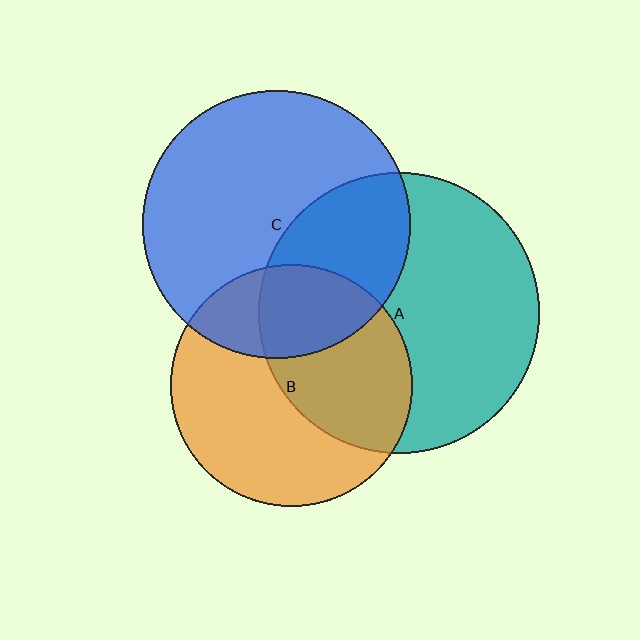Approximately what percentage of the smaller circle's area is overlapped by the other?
Approximately 45%.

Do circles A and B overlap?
Yes.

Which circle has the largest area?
Circle A (teal).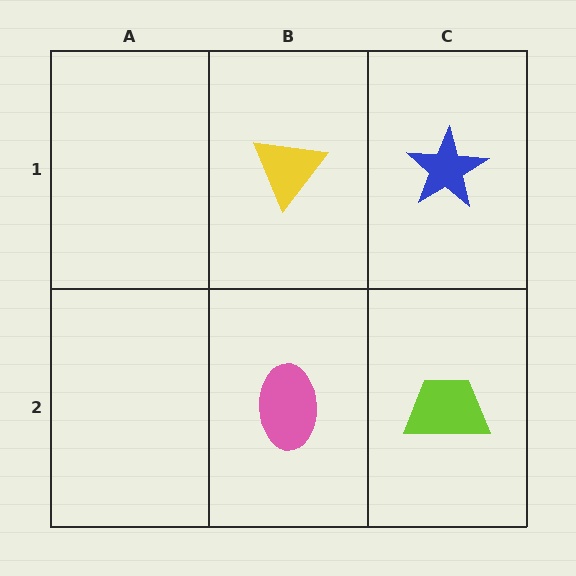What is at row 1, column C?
A blue star.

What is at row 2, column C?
A lime trapezoid.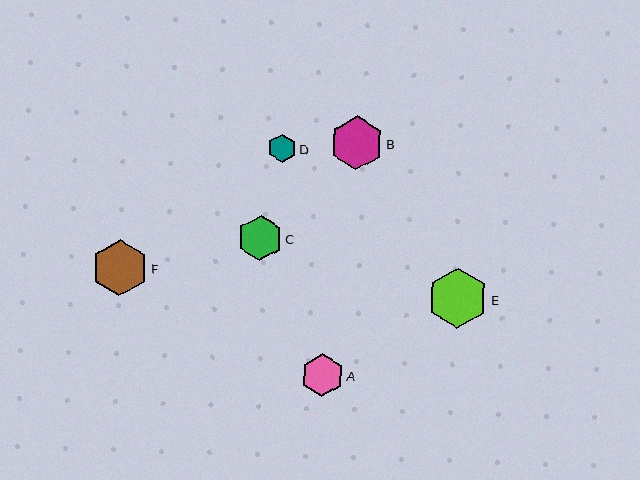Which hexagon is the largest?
Hexagon E is the largest with a size of approximately 60 pixels.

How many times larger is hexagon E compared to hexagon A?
Hexagon E is approximately 1.4 times the size of hexagon A.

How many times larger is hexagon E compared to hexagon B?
Hexagon E is approximately 1.1 times the size of hexagon B.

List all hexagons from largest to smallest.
From largest to smallest: E, F, B, C, A, D.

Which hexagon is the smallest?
Hexagon D is the smallest with a size of approximately 28 pixels.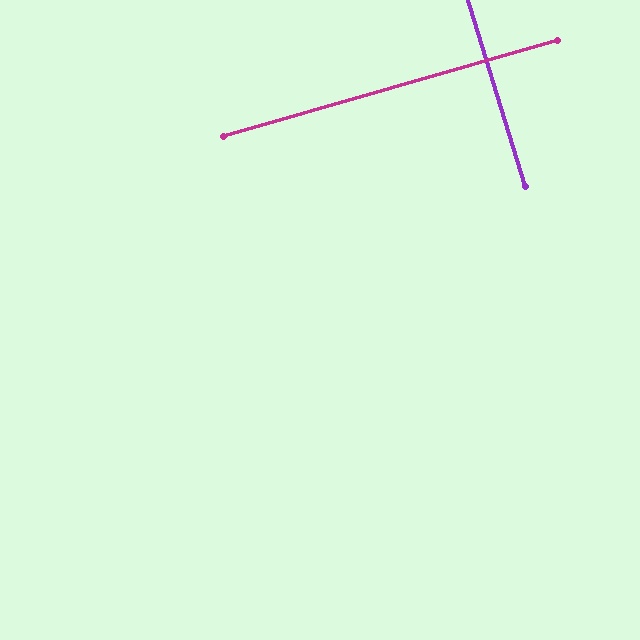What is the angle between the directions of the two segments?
Approximately 89 degrees.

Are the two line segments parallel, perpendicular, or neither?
Perpendicular — they meet at approximately 89°.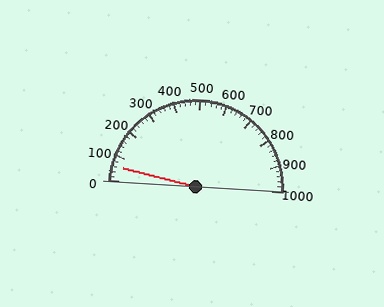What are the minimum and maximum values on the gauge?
The gauge ranges from 0 to 1000.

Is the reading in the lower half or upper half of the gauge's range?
The reading is in the lower half of the range (0 to 1000).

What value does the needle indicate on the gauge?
The needle indicates approximately 60.